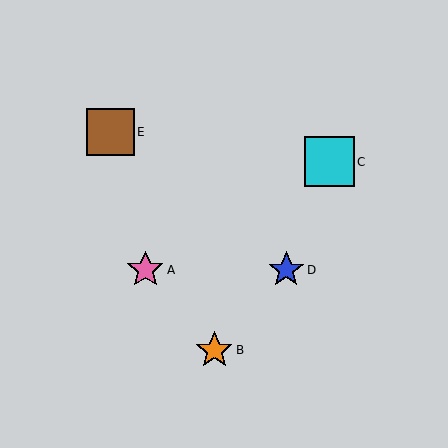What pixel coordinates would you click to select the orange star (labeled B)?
Click at (214, 350) to select the orange star B.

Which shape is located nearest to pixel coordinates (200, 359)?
The orange star (labeled B) at (214, 350) is nearest to that location.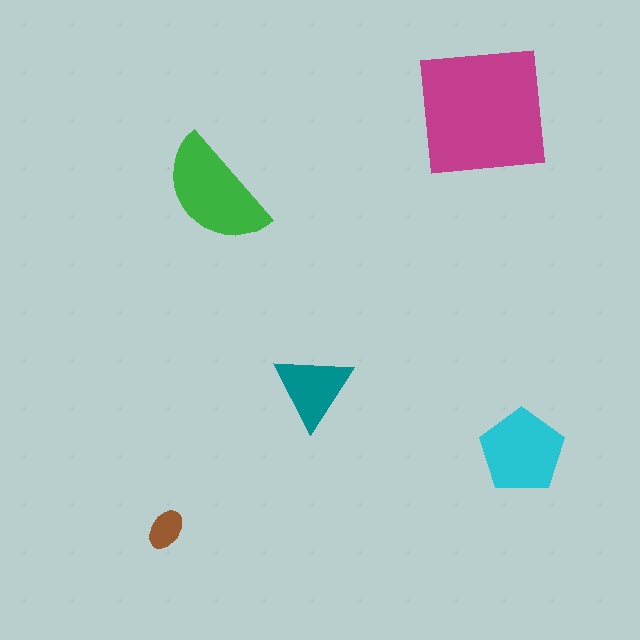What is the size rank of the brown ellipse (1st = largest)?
5th.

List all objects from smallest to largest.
The brown ellipse, the teal triangle, the cyan pentagon, the green semicircle, the magenta square.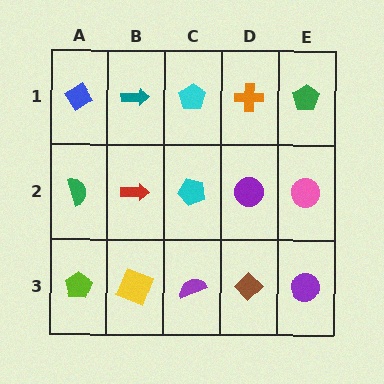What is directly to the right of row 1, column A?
A teal arrow.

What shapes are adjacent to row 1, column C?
A cyan pentagon (row 2, column C), a teal arrow (row 1, column B), an orange cross (row 1, column D).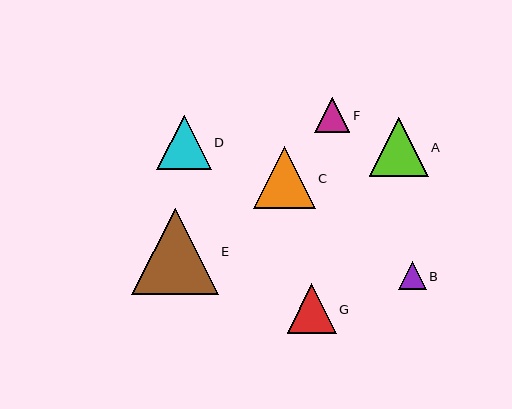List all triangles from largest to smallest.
From largest to smallest: E, C, A, D, G, F, B.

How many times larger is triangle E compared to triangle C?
Triangle E is approximately 1.4 times the size of triangle C.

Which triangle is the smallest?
Triangle B is the smallest with a size of approximately 28 pixels.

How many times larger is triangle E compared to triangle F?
Triangle E is approximately 2.5 times the size of triangle F.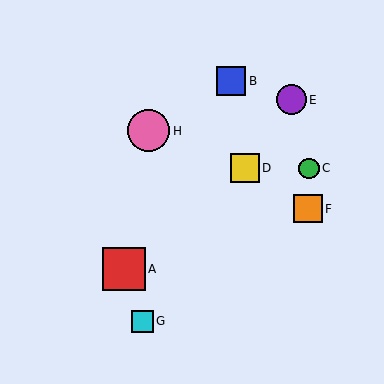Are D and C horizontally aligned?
Yes, both are at y≈168.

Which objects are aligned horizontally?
Objects C, D are aligned horizontally.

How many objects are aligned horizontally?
2 objects (C, D) are aligned horizontally.